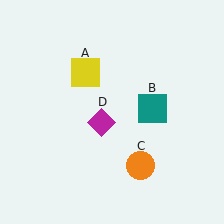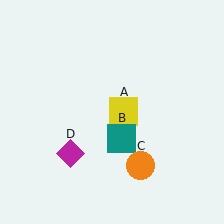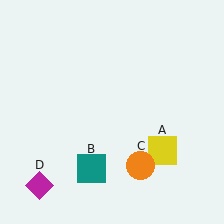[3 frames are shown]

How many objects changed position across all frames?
3 objects changed position: yellow square (object A), teal square (object B), magenta diamond (object D).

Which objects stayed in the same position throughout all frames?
Orange circle (object C) remained stationary.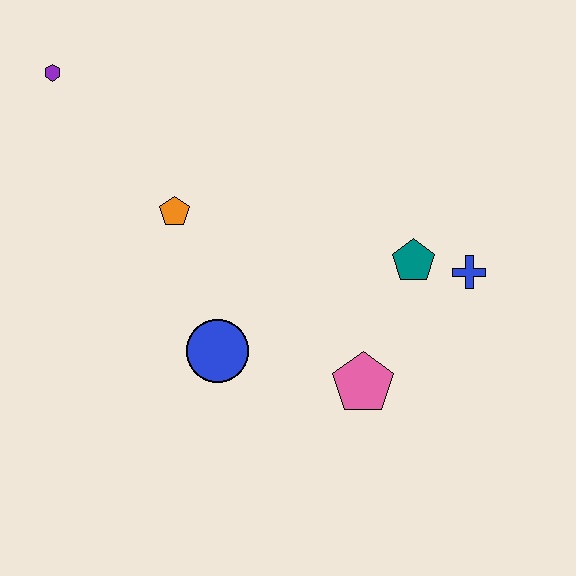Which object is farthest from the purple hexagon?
The blue cross is farthest from the purple hexagon.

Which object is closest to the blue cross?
The teal pentagon is closest to the blue cross.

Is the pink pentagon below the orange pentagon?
Yes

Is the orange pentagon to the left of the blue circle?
Yes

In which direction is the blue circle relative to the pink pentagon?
The blue circle is to the left of the pink pentagon.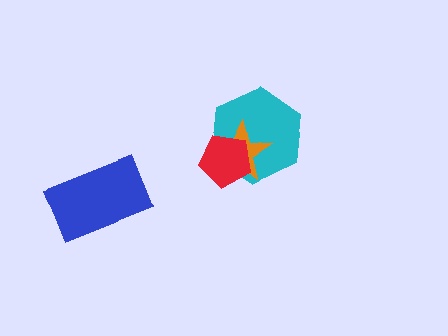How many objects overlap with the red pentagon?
2 objects overlap with the red pentagon.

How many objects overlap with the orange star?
2 objects overlap with the orange star.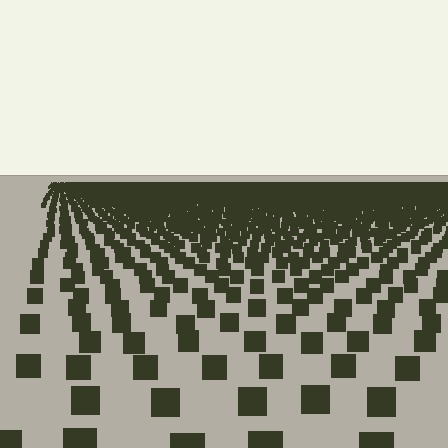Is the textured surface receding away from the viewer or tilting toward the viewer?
The surface is receding away from the viewer. Texture elements get smaller and denser toward the top.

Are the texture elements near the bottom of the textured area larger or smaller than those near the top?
Larger. Near the bottom, elements are closer to the viewer and appear at a bigger on-screen size.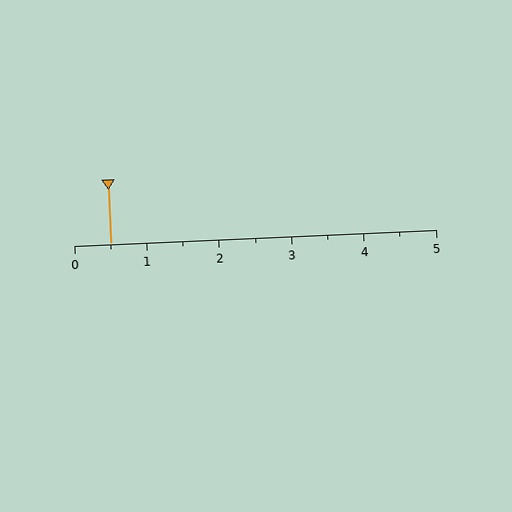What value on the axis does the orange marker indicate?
The marker indicates approximately 0.5.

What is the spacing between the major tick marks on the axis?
The major ticks are spaced 1 apart.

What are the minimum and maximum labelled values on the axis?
The axis runs from 0 to 5.